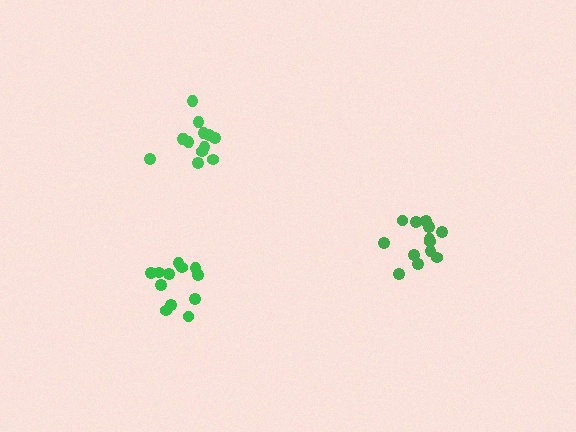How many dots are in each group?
Group 1: 13 dots, Group 2: 12 dots, Group 3: 13 dots (38 total).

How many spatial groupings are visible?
There are 3 spatial groupings.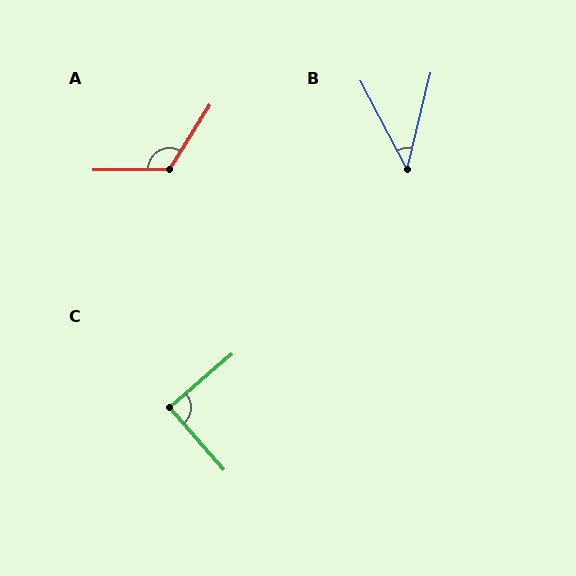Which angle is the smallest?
B, at approximately 42 degrees.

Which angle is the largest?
A, at approximately 122 degrees.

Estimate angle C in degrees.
Approximately 89 degrees.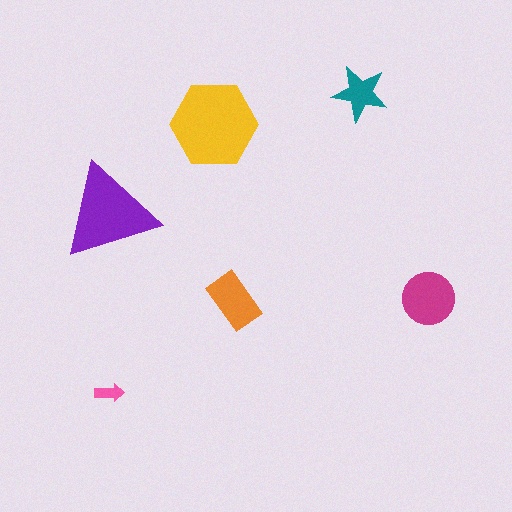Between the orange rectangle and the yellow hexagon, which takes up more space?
The yellow hexagon.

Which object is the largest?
The yellow hexagon.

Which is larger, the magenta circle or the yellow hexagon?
The yellow hexagon.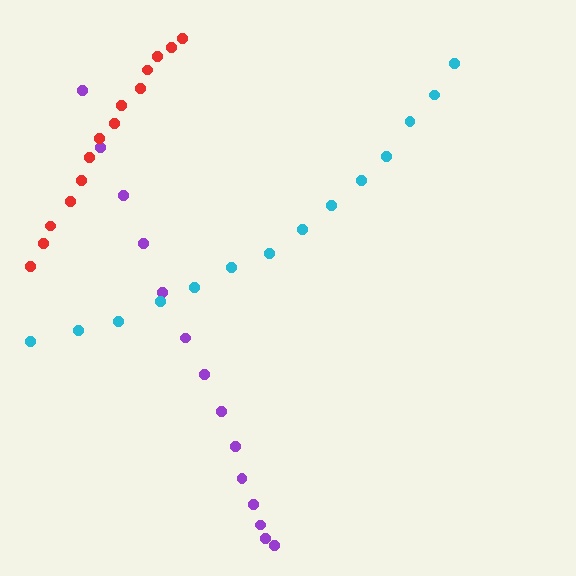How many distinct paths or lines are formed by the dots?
There are 3 distinct paths.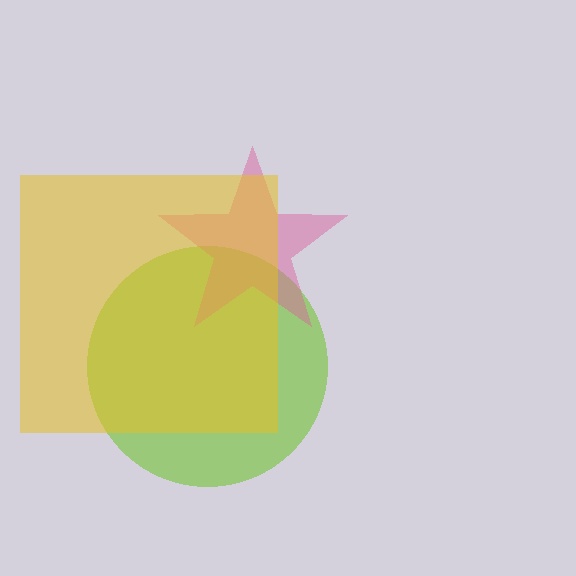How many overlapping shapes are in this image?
There are 3 overlapping shapes in the image.